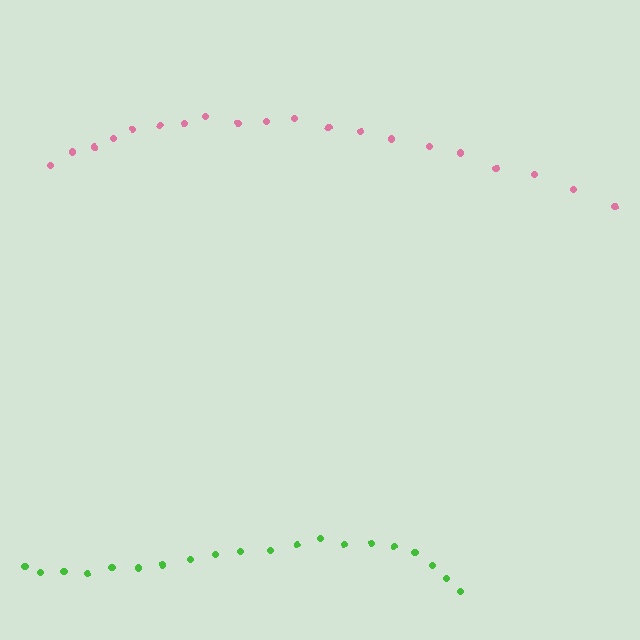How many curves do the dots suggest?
There are 2 distinct paths.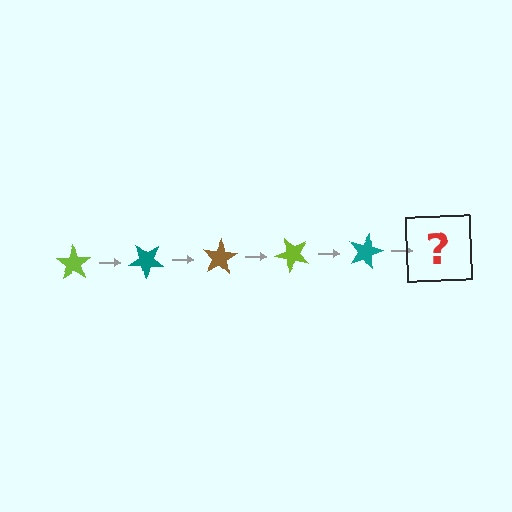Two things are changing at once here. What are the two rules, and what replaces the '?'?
The two rules are that it rotates 40 degrees each step and the color cycles through lime, teal, and brown. The '?' should be a brown star, rotated 200 degrees from the start.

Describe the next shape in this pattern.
It should be a brown star, rotated 200 degrees from the start.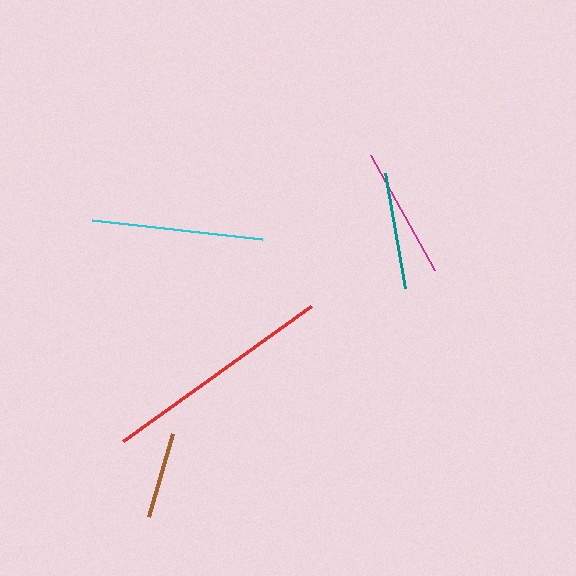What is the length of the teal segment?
The teal segment is approximately 117 pixels long.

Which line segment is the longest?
The red line is the longest at approximately 232 pixels.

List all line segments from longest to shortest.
From longest to shortest: red, cyan, magenta, teal, brown.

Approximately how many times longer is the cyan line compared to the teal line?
The cyan line is approximately 1.5 times the length of the teal line.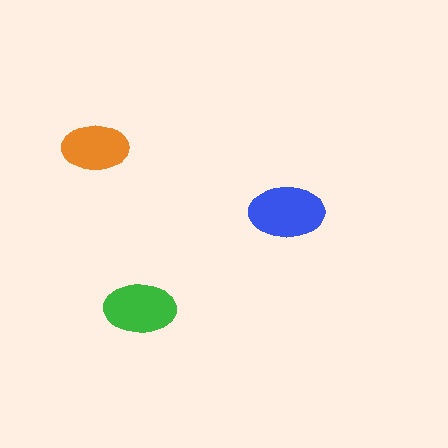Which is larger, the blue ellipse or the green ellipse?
The blue one.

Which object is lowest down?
The green ellipse is bottommost.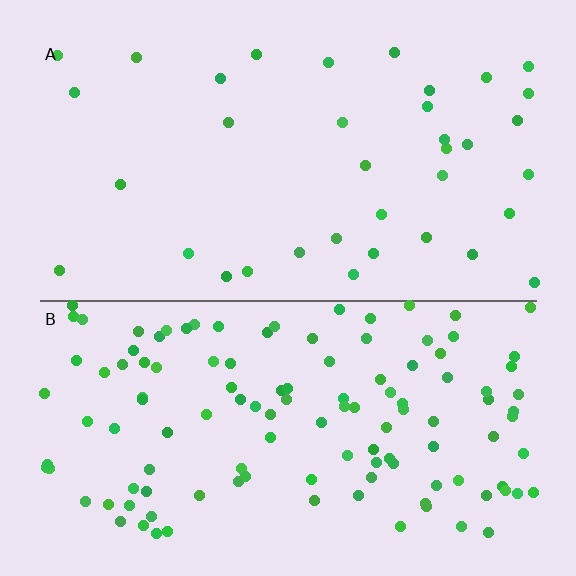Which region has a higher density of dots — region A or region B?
B (the bottom).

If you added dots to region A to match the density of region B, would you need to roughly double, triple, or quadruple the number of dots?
Approximately triple.